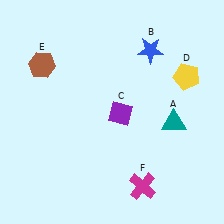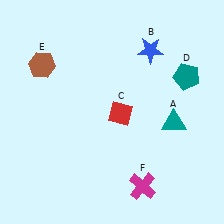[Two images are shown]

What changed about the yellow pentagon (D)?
In Image 1, D is yellow. In Image 2, it changed to teal.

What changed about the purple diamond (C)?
In Image 1, C is purple. In Image 2, it changed to red.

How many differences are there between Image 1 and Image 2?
There are 2 differences between the two images.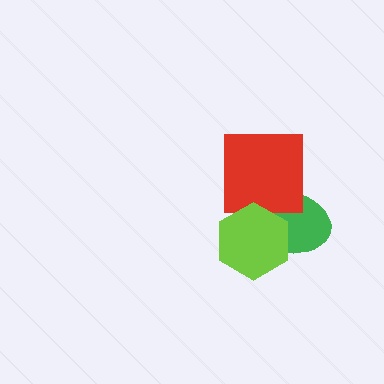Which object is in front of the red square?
The lime hexagon is in front of the red square.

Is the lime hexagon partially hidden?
No, no other shape covers it.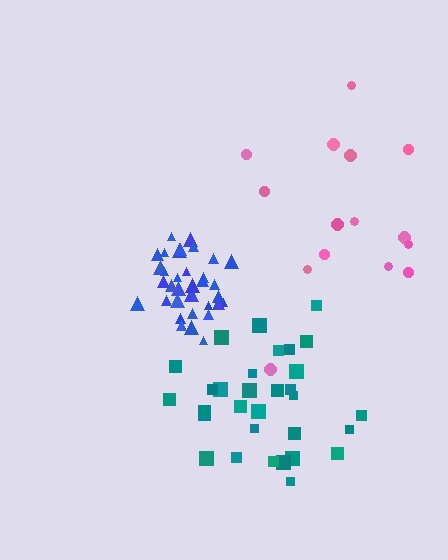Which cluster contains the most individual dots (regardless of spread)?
Blue (34).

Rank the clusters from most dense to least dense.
blue, teal, pink.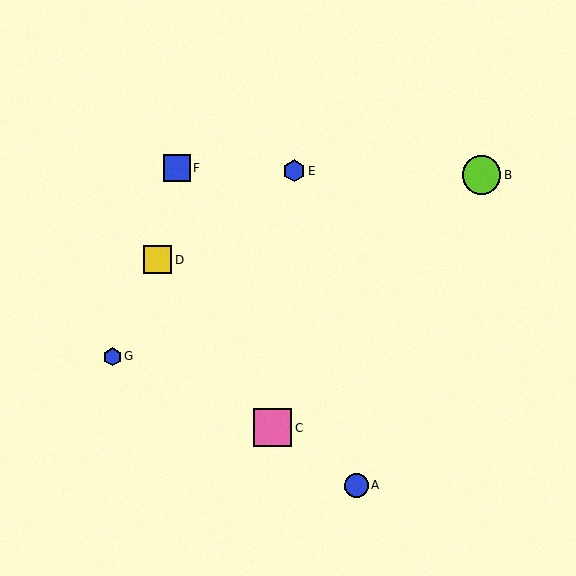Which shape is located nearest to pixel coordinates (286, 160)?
The blue hexagon (labeled E) at (294, 171) is nearest to that location.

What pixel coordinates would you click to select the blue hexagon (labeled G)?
Click at (112, 356) to select the blue hexagon G.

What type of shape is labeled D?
Shape D is a yellow square.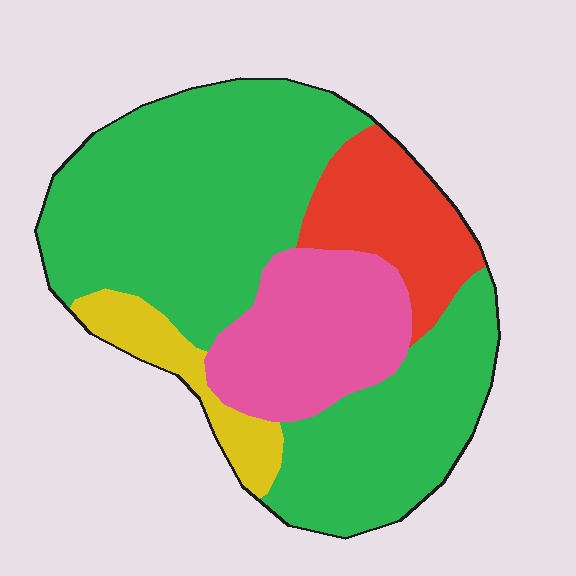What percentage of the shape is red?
Red takes up less than a quarter of the shape.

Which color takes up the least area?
Yellow, at roughly 10%.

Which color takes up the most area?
Green, at roughly 60%.